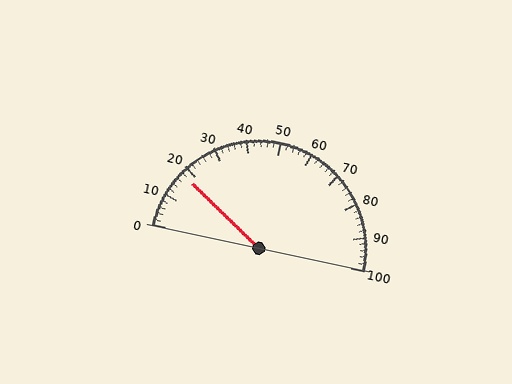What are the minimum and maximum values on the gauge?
The gauge ranges from 0 to 100.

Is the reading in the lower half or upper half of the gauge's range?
The reading is in the lower half of the range (0 to 100).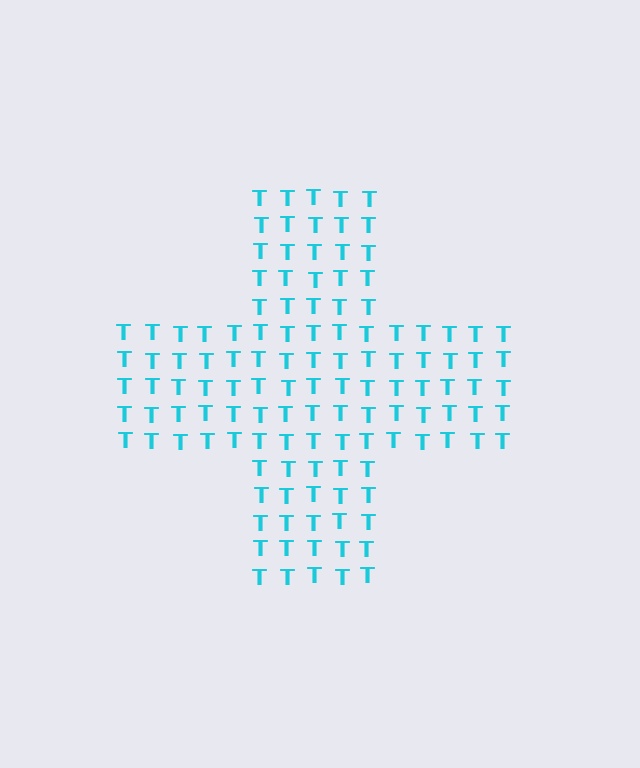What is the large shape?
The large shape is a cross.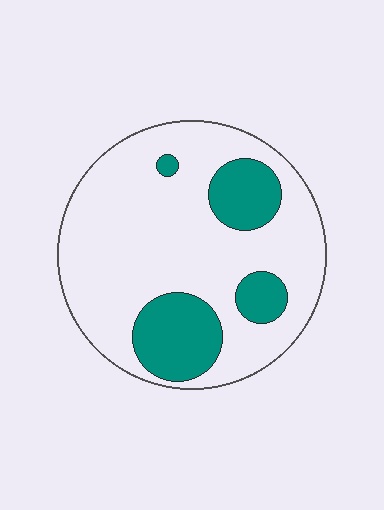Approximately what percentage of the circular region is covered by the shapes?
Approximately 25%.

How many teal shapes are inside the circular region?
4.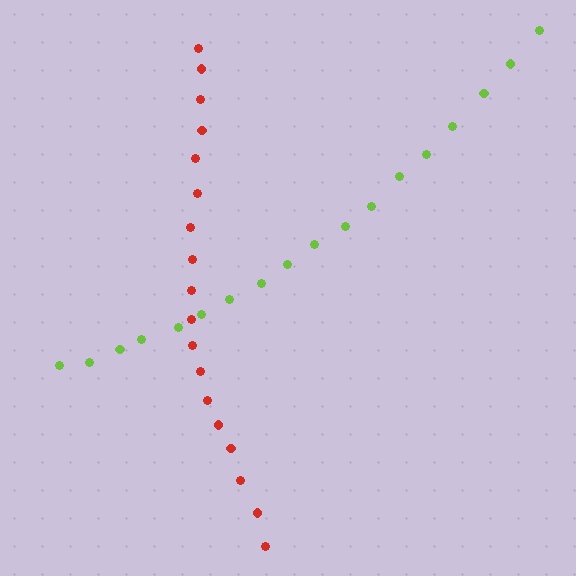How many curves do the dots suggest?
There are 2 distinct paths.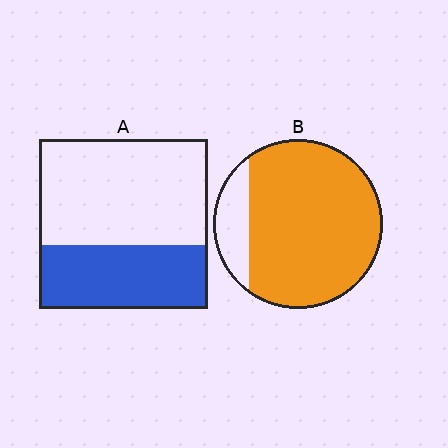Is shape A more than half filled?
No.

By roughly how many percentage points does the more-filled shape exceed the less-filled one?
By roughly 45 percentage points (B over A).